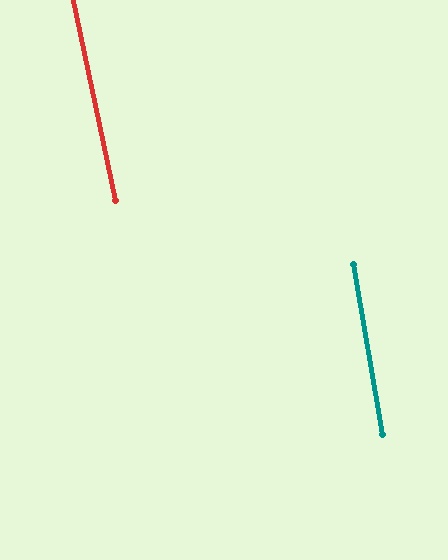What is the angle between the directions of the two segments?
Approximately 2 degrees.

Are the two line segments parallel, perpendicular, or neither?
Parallel — their directions differ by only 1.9°.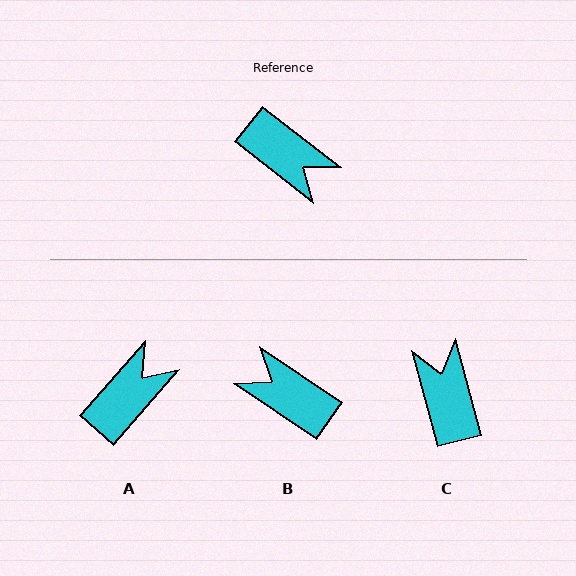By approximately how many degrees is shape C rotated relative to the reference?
Approximately 143 degrees counter-clockwise.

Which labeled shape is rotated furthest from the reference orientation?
B, about 176 degrees away.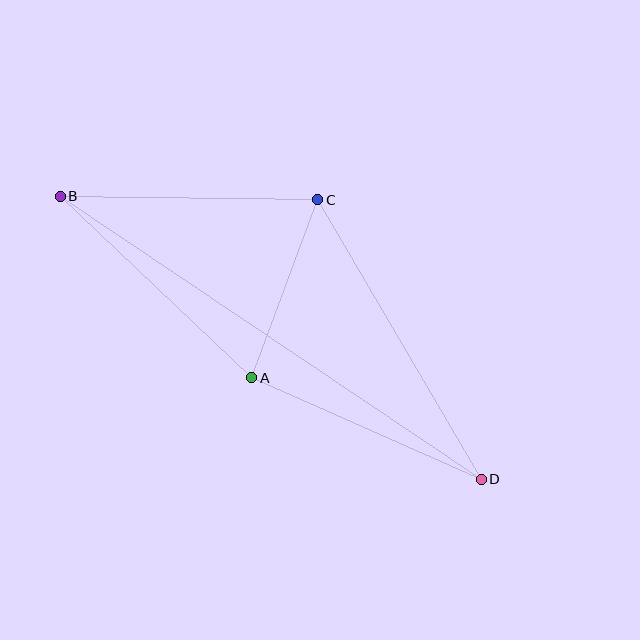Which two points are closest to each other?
Points A and C are closest to each other.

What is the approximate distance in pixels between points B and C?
The distance between B and C is approximately 258 pixels.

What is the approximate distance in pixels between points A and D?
The distance between A and D is approximately 251 pixels.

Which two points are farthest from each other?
Points B and D are farthest from each other.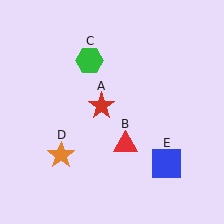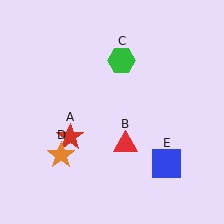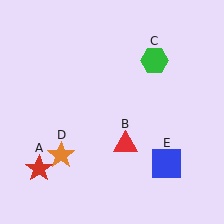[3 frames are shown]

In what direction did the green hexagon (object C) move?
The green hexagon (object C) moved right.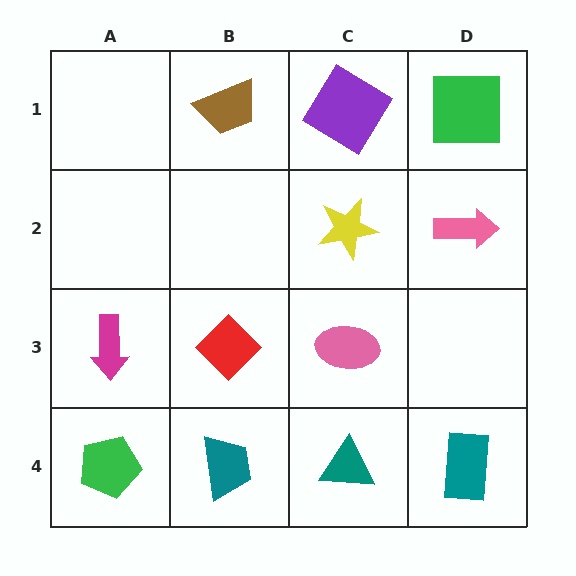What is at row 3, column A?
A magenta arrow.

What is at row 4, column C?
A teal triangle.